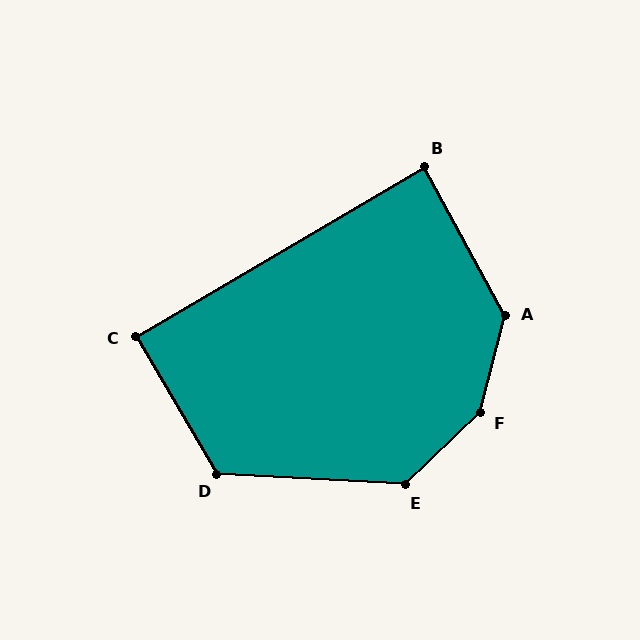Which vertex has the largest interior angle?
F, at approximately 148 degrees.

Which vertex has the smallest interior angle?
B, at approximately 88 degrees.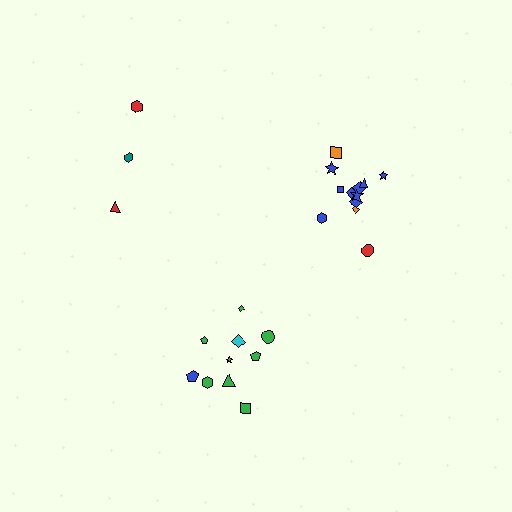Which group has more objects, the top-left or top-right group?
The top-right group.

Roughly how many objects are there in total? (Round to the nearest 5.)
Roughly 25 objects in total.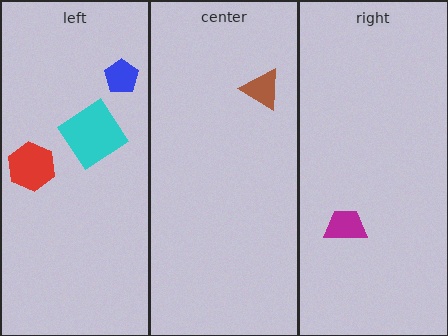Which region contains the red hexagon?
The left region.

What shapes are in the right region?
The magenta trapezoid.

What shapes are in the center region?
The brown triangle.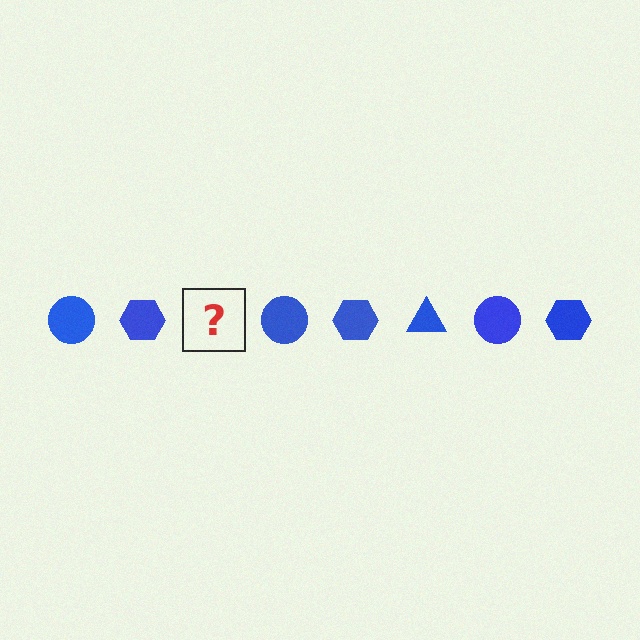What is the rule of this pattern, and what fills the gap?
The rule is that the pattern cycles through circle, hexagon, triangle shapes in blue. The gap should be filled with a blue triangle.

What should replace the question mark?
The question mark should be replaced with a blue triangle.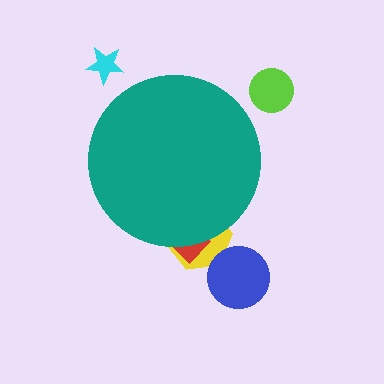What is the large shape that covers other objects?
A teal circle.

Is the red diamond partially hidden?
Yes, the red diamond is partially hidden behind the teal circle.